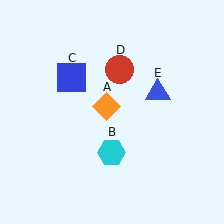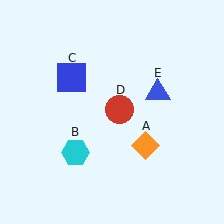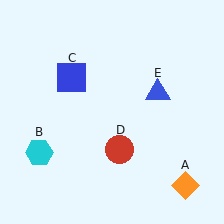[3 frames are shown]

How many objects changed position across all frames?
3 objects changed position: orange diamond (object A), cyan hexagon (object B), red circle (object D).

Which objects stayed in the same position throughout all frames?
Blue square (object C) and blue triangle (object E) remained stationary.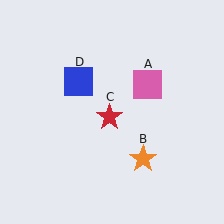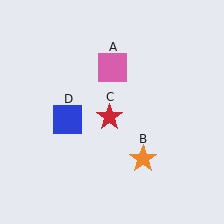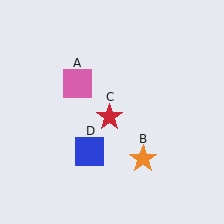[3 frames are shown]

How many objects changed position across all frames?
2 objects changed position: pink square (object A), blue square (object D).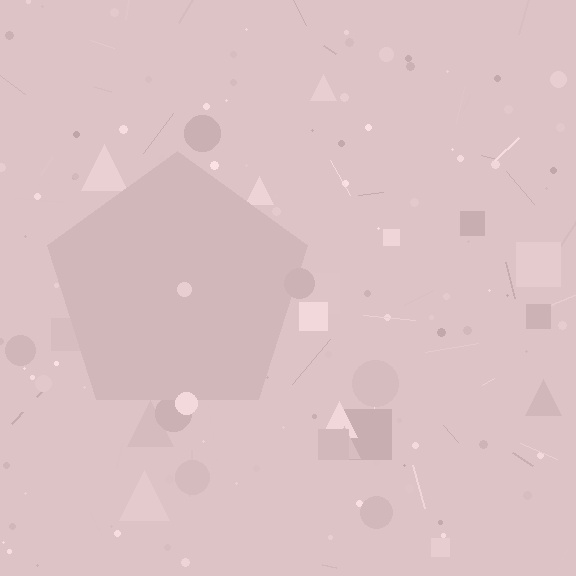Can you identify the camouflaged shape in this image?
The camouflaged shape is a pentagon.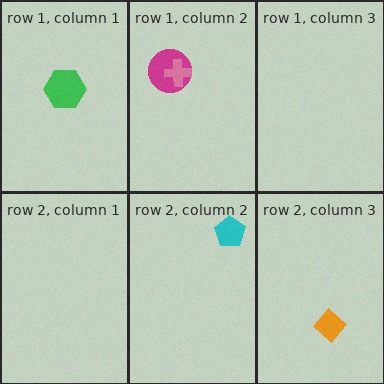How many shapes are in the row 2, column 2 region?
1.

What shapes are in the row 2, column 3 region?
The orange diamond.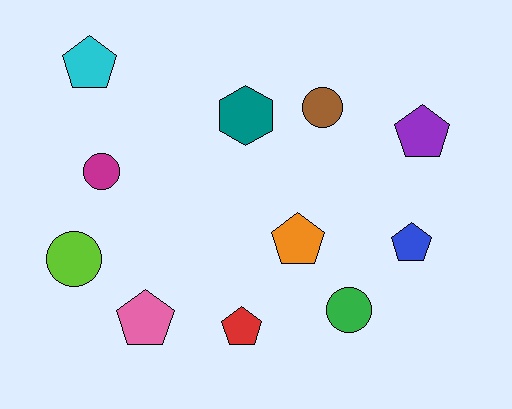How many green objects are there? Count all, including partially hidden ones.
There is 1 green object.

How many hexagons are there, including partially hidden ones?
There is 1 hexagon.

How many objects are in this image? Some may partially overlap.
There are 11 objects.